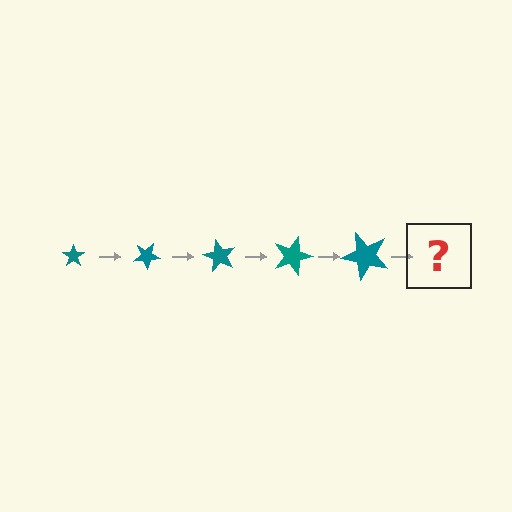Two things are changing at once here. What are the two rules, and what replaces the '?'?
The two rules are that the star grows larger each step and it rotates 30 degrees each step. The '?' should be a star, larger than the previous one and rotated 150 degrees from the start.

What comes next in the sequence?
The next element should be a star, larger than the previous one and rotated 150 degrees from the start.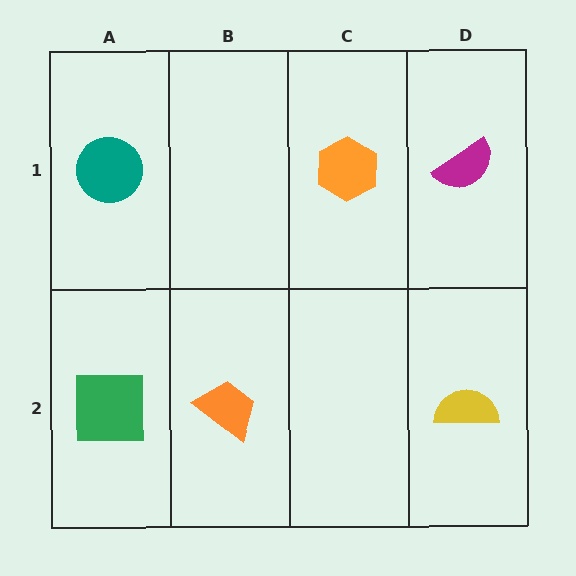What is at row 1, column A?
A teal circle.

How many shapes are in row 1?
3 shapes.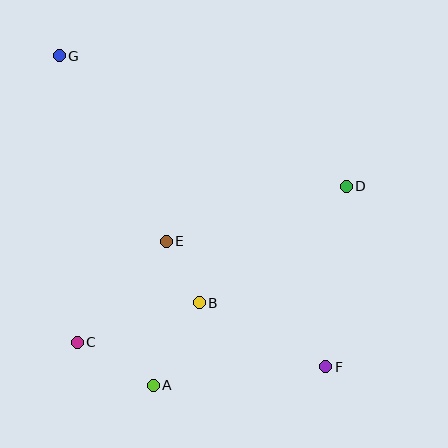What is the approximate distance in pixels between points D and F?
The distance between D and F is approximately 181 pixels.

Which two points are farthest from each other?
Points F and G are farthest from each other.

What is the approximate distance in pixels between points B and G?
The distance between B and G is approximately 284 pixels.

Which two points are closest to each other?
Points B and E are closest to each other.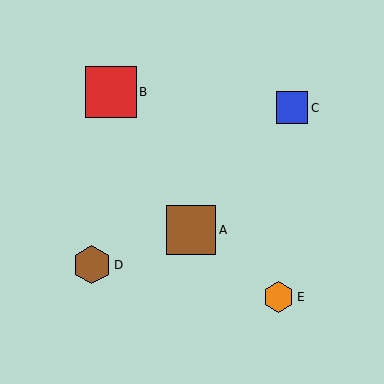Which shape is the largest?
The red square (labeled B) is the largest.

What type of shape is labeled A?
Shape A is a brown square.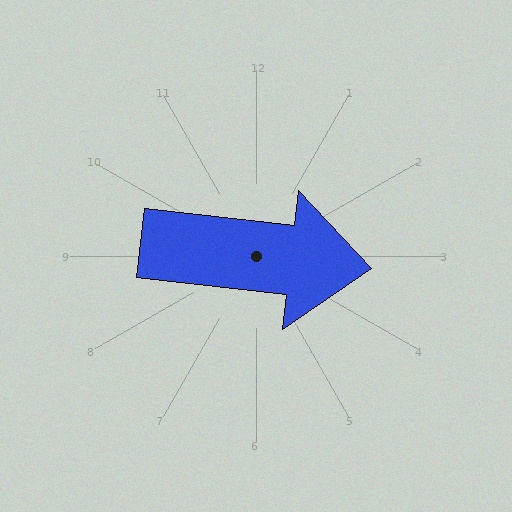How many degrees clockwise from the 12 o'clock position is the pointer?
Approximately 96 degrees.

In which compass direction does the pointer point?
East.